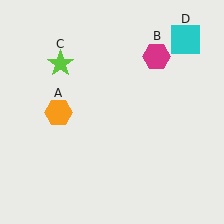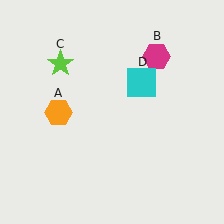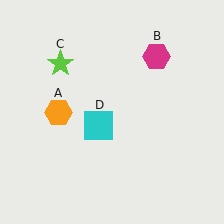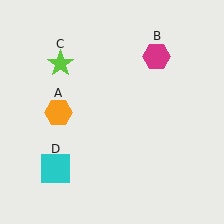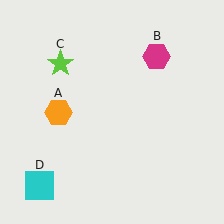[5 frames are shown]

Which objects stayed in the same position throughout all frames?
Orange hexagon (object A) and magenta hexagon (object B) and lime star (object C) remained stationary.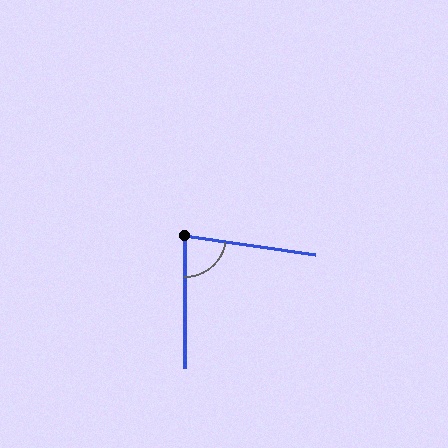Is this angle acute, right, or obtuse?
It is acute.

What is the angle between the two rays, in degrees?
Approximately 82 degrees.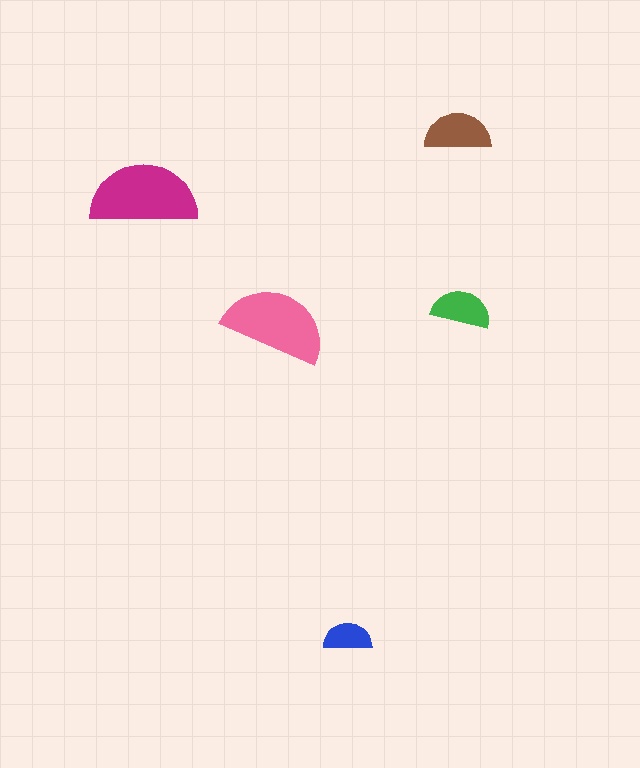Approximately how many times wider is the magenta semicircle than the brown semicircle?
About 1.5 times wider.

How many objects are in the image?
There are 5 objects in the image.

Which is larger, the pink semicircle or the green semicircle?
The pink one.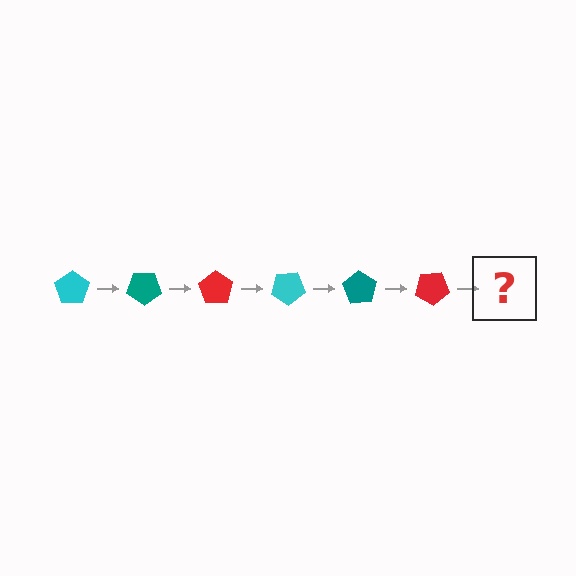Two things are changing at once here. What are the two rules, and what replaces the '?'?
The two rules are that it rotates 35 degrees each step and the color cycles through cyan, teal, and red. The '?' should be a cyan pentagon, rotated 210 degrees from the start.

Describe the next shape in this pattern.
It should be a cyan pentagon, rotated 210 degrees from the start.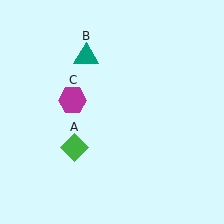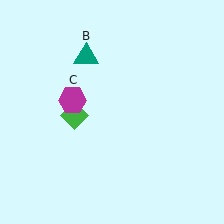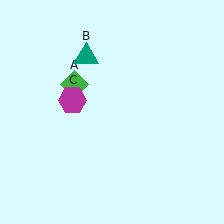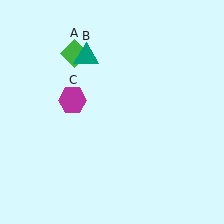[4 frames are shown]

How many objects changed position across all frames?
1 object changed position: green diamond (object A).